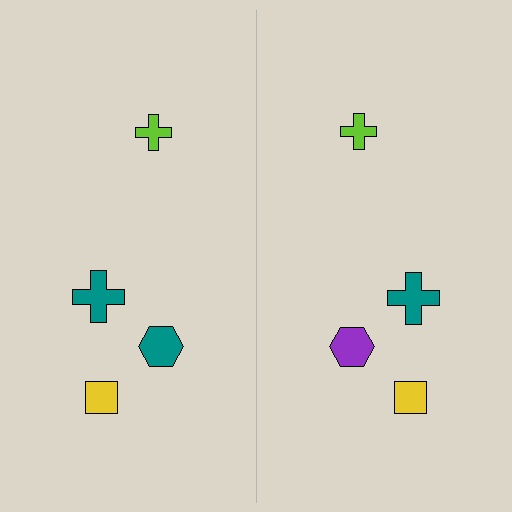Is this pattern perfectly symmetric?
No, the pattern is not perfectly symmetric. The purple hexagon on the right side breaks the symmetry — its mirror counterpart is teal.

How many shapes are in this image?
There are 8 shapes in this image.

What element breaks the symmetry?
The purple hexagon on the right side breaks the symmetry — its mirror counterpart is teal.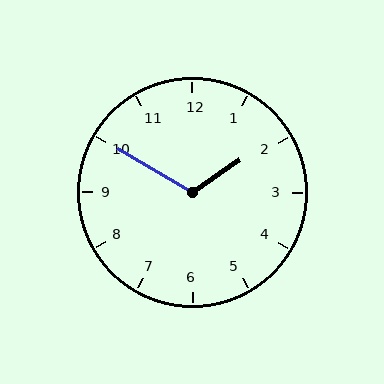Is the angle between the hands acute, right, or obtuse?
It is obtuse.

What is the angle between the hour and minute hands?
Approximately 115 degrees.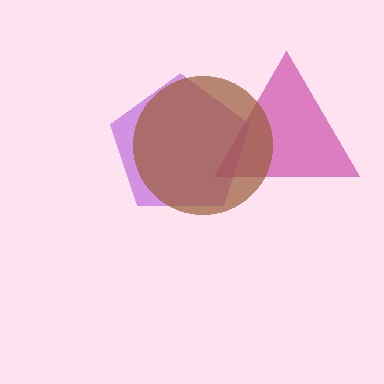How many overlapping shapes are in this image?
There are 3 overlapping shapes in the image.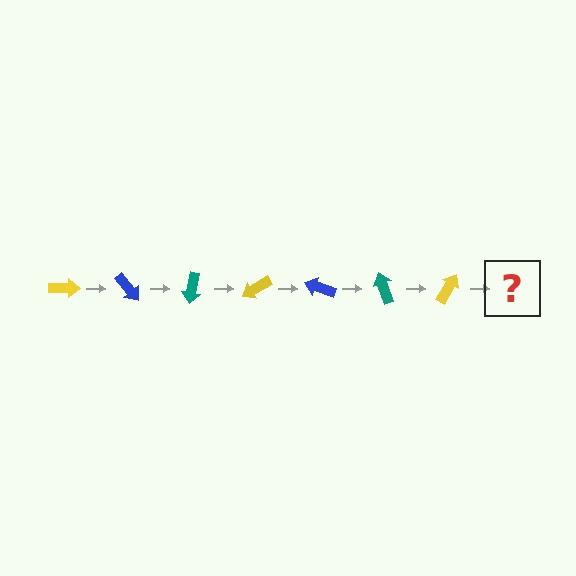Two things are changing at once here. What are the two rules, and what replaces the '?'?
The two rules are that it rotates 50 degrees each step and the color cycles through yellow, blue, and teal. The '?' should be a blue arrow, rotated 350 degrees from the start.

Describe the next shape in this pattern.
It should be a blue arrow, rotated 350 degrees from the start.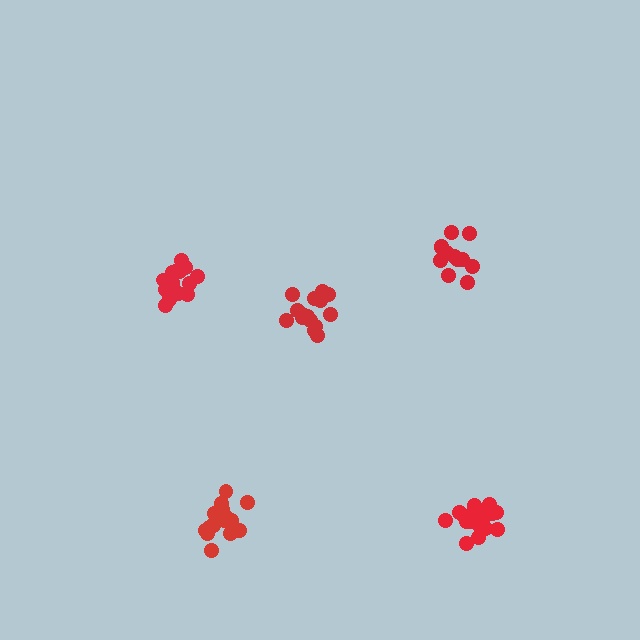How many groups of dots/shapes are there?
There are 5 groups.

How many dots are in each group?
Group 1: 15 dots, Group 2: 18 dots, Group 3: 17 dots, Group 4: 13 dots, Group 5: 17 dots (80 total).